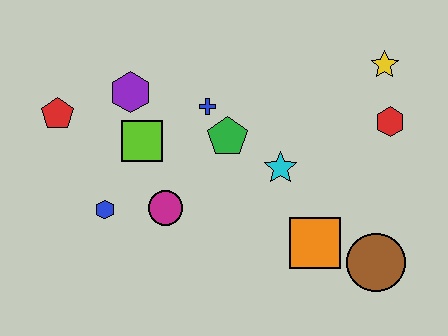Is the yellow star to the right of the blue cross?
Yes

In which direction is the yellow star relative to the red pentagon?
The yellow star is to the right of the red pentagon.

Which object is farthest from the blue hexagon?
The yellow star is farthest from the blue hexagon.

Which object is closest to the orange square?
The brown circle is closest to the orange square.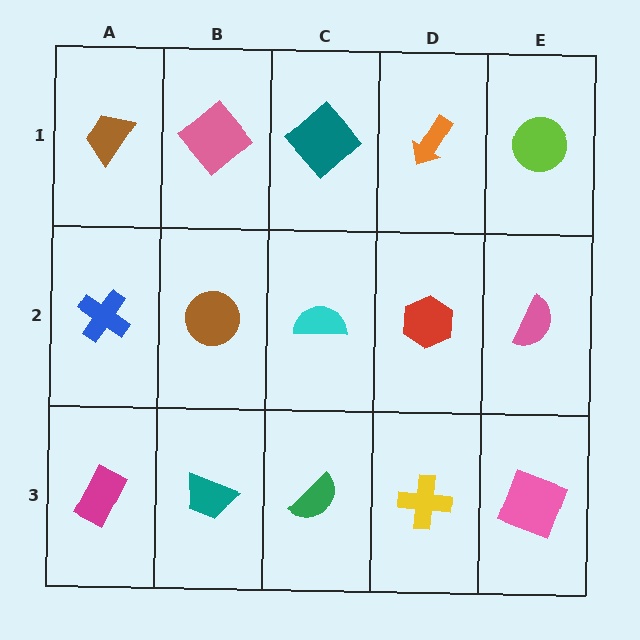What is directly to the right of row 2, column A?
A brown circle.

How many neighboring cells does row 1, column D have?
3.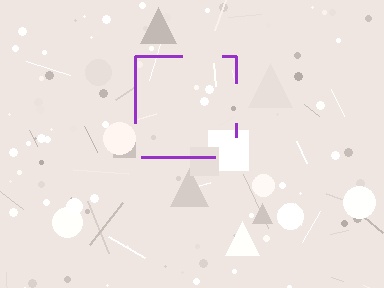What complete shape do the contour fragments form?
The contour fragments form a square.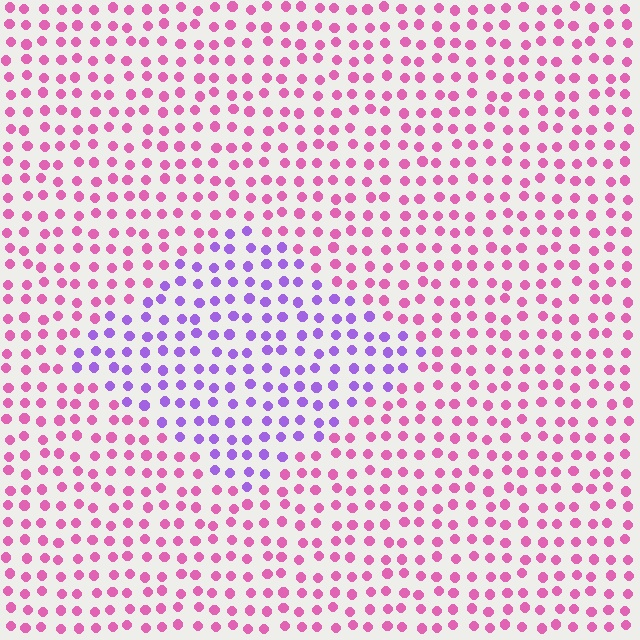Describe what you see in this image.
The image is filled with small pink elements in a uniform arrangement. A diamond-shaped region is visible where the elements are tinted to a slightly different hue, forming a subtle color boundary.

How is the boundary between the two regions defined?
The boundary is defined purely by a slight shift in hue (about 53 degrees). Spacing, size, and orientation are identical on both sides.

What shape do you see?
I see a diamond.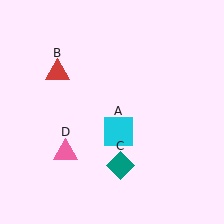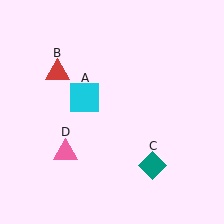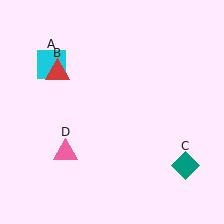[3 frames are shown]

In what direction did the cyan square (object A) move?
The cyan square (object A) moved up and to the left.